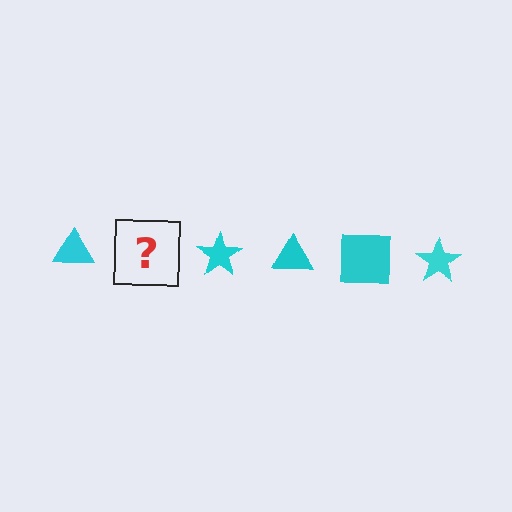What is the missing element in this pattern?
The missing element is a cyan square.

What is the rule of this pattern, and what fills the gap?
The rule is that the pattern cycles through triangle, square, star shapes in cyan. The gap should be filled with a cyan square.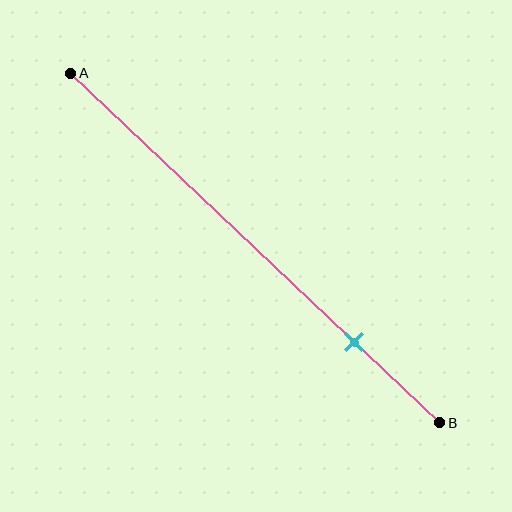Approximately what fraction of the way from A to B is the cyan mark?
The cyan mark is approximately 75% of the way from A to B.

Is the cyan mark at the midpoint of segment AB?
No, the mark is at about 75% from A, not at the 50% midpoint.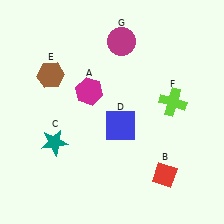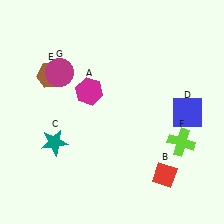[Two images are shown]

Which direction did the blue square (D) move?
The blue square (D) moved right.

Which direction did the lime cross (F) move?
The lime cross (F) moved down.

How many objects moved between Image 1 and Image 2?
3 objects moved between the two images.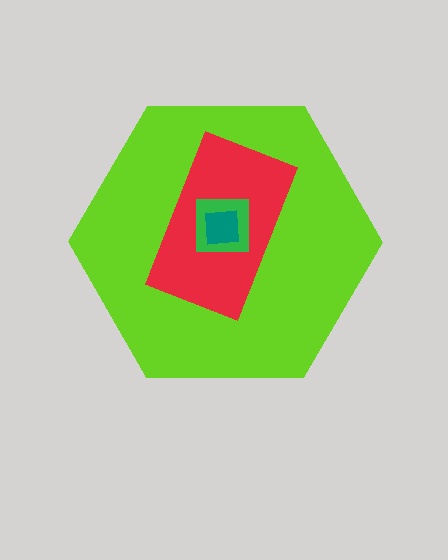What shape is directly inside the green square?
The teal square.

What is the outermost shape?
The lime hexagon.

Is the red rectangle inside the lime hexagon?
Yes.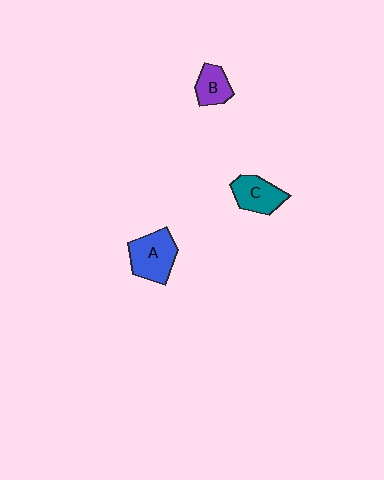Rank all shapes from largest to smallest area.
From largest to smallest: A (blue), C (teal), B (purple).